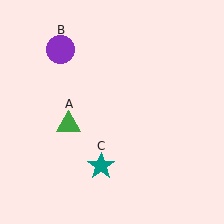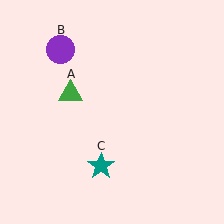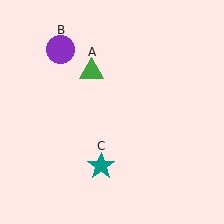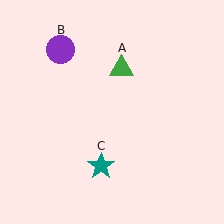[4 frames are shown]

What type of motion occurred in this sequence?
The green triangle (object A) rotated clockwise around the center of the scene.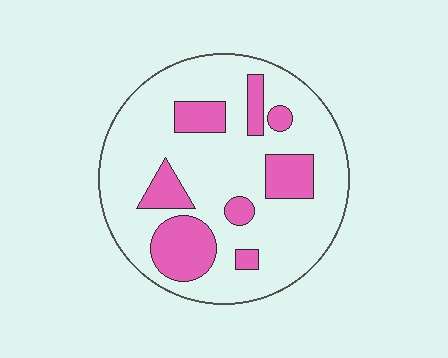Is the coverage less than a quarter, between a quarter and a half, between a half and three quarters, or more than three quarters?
Less than a quarter.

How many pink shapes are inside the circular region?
8.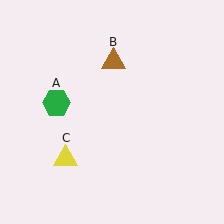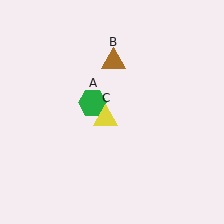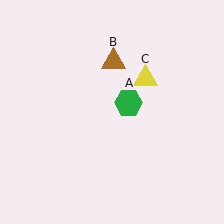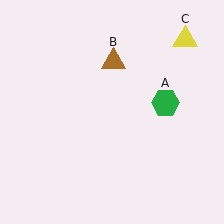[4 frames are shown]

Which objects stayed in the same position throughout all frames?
Brown triangle (object B) remained stationary.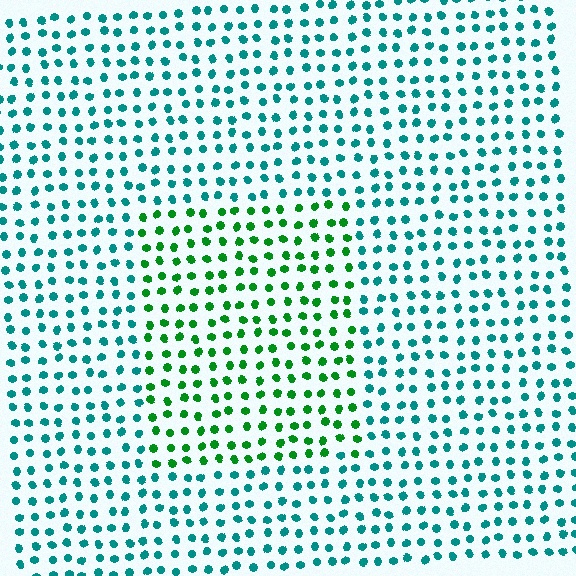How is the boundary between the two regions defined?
The boundary is defined purely by a slight shift in hue (about 46 degrees). Spacing, size, and orientation are identical on both sides.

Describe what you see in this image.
The image is filled with small teal elements in a uniform arrangement. A rectangle-shaped region is visible where the elements are tinted to a slightly different hue, forming a subtle color boundary.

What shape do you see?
I see a rectangle.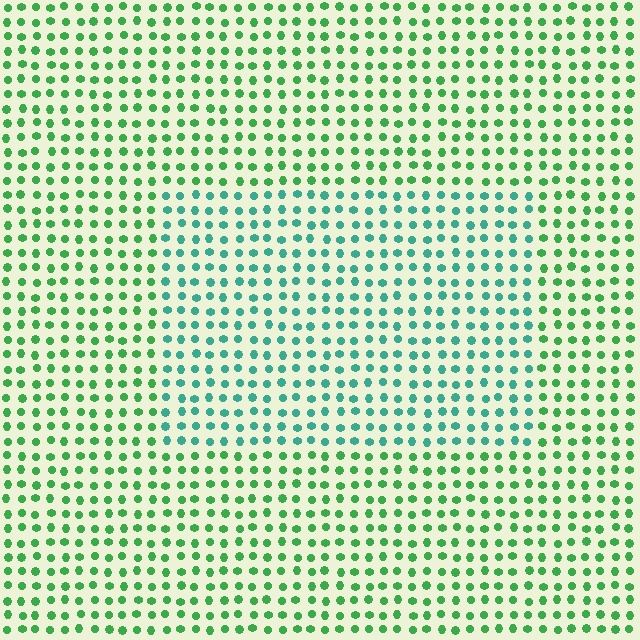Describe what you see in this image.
The image is filled with small green elements in a uniform arrangement. A rectangle-shaped region is visible where the elements are tinted to a slightly different hue, forming a subtle color boundary.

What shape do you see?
I see a rectangle.